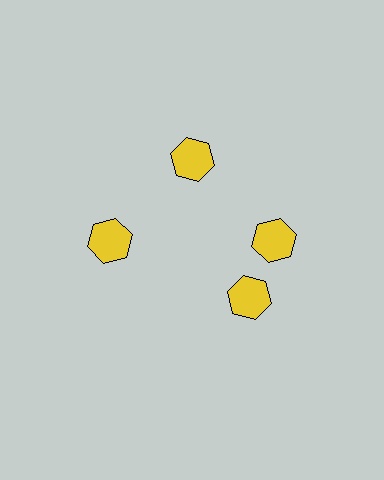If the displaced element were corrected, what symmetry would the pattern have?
It would have 4-fold rotational symmetry — the pattern would map onto itself every 90 degrees.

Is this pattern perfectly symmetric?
No. The 4 yellow hexagons are arranged in a ring, but one element near the 6 o'clock position is rotated out of alignment along the ring, breaking the 4-fold rotational symmetry.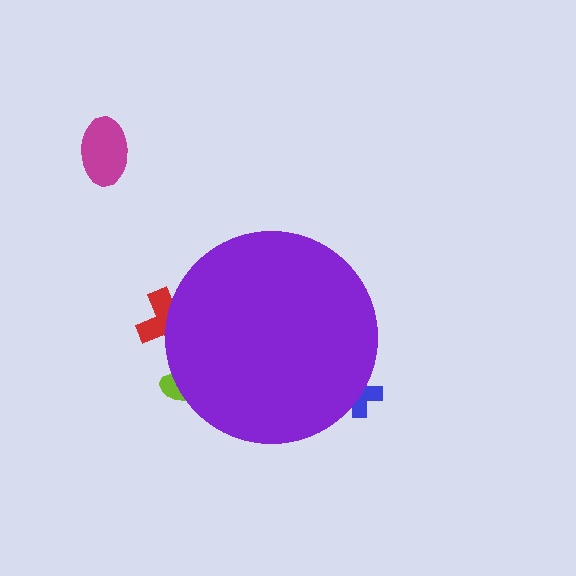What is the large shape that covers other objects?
A purple circle.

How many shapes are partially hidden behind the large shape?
3 shapes are partially hidden.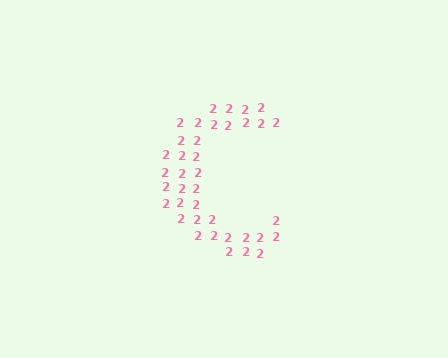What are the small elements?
The small elements are digit 2's.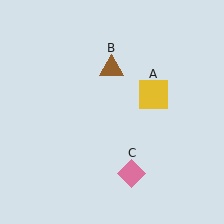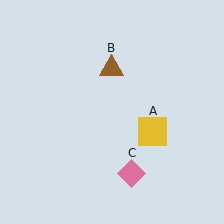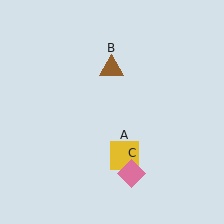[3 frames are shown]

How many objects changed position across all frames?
1 object changed position: yellow square (object A).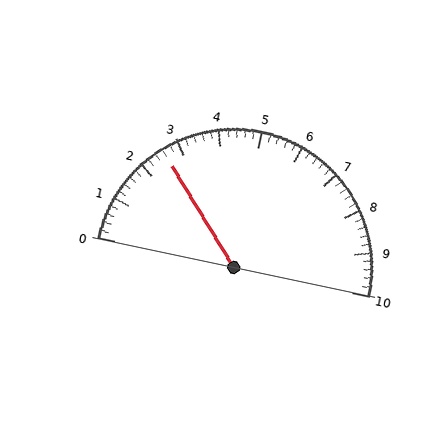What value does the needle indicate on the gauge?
The needle indicates approximately 2.6.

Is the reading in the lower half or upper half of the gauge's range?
The reading is in the lower half of the range (0 to 10).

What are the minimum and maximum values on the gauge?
The gauge ranges from 0 to 10.